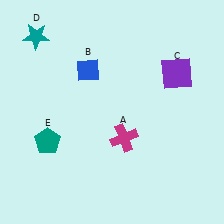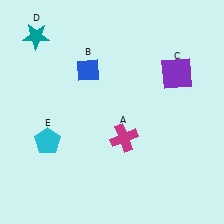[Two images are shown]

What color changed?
The pentagon (E) changed from teal in Image 1 to cyan in Image 2.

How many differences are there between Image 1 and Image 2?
There is 1 difference between the two images.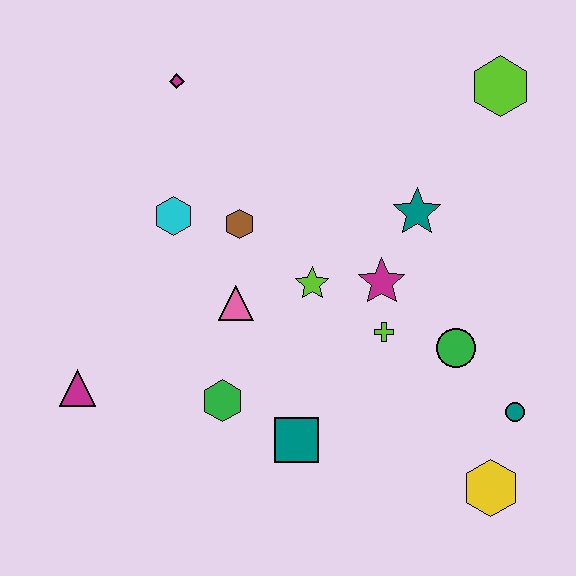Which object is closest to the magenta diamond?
The cyan hexagon is closest to the magenta diamond.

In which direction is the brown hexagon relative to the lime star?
The brown hexagon is to the left of the lime star.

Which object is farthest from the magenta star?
The magenta triangle is farthest from the magenta star.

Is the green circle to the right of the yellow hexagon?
No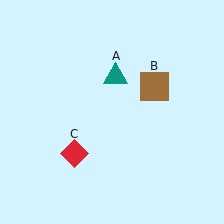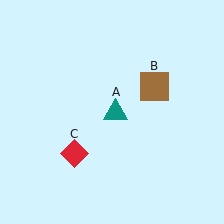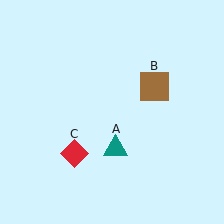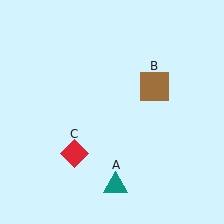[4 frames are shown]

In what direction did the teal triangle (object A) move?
The teal triangle (object A) moved down.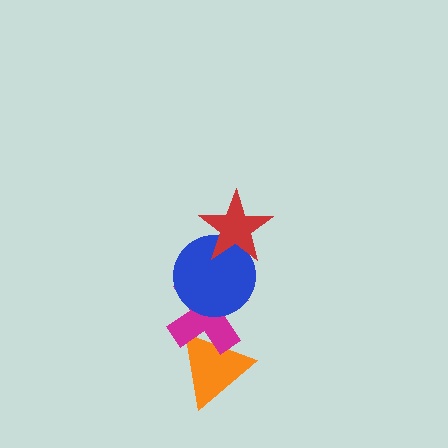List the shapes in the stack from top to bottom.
From top to bottom: the red star, the blue circle, the magenta cross, the orange triangle.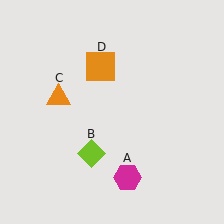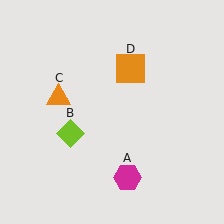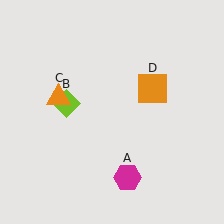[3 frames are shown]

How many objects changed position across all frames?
2 objects changed position: lime diamond (object B), orange square (object D).